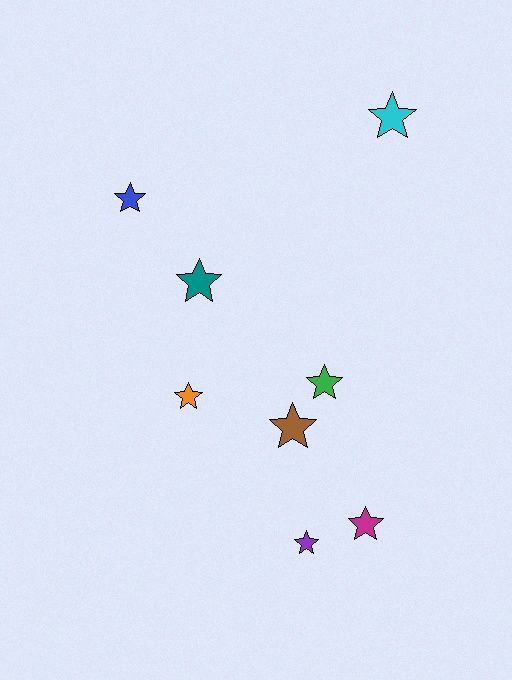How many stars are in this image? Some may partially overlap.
There are 8 stars.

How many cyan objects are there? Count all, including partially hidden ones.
There is 1 cyan object.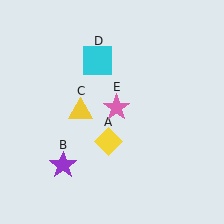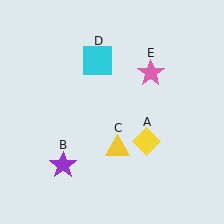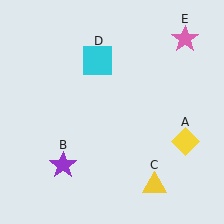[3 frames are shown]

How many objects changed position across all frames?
3 objects changed position: yellow diamond (object A), yellow triangle (object C), pink star (object E).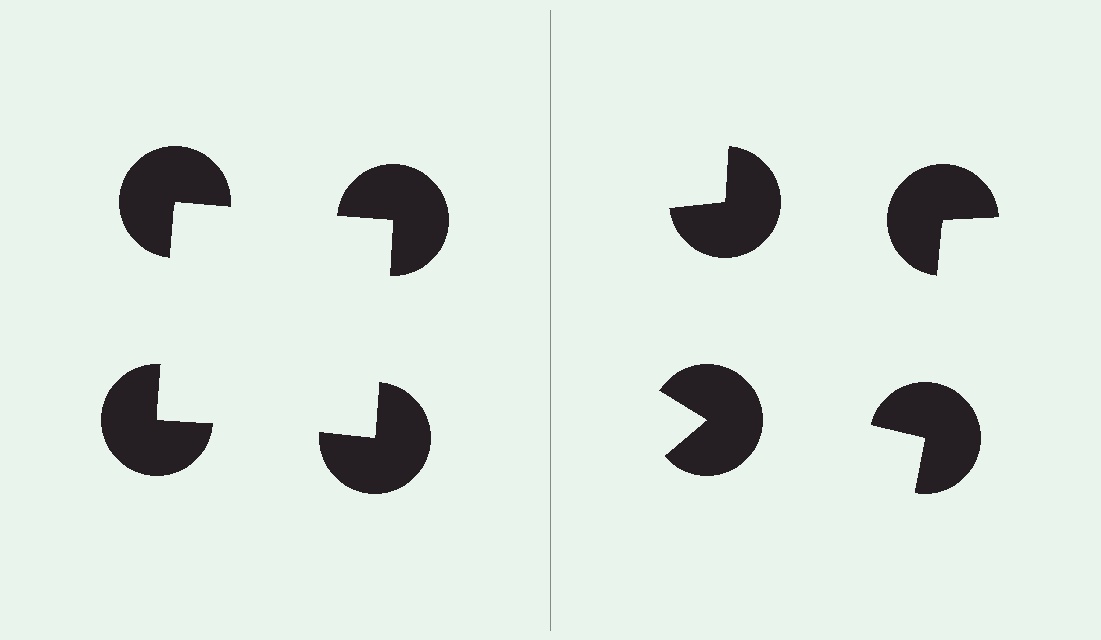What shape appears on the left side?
An illusory square.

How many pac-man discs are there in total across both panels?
8 — 4 on each side.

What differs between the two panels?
The pac-man discs are positioned identically on both sides; only the wedge orientations differ. On the left they align to a square; on the right they are misaligned.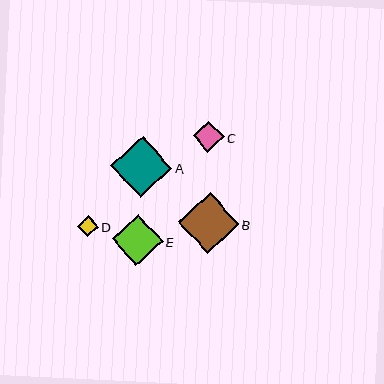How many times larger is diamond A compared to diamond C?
Diamond A is approximately 2.0 times the size of diamond C.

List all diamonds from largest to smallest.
From largest to smallest: A, B, E, C, D.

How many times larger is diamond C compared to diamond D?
Diamond C is approximately 1.5 times the size of diamond D.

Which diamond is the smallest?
Diamond D is the smallest with a size of approximately 21 pixels.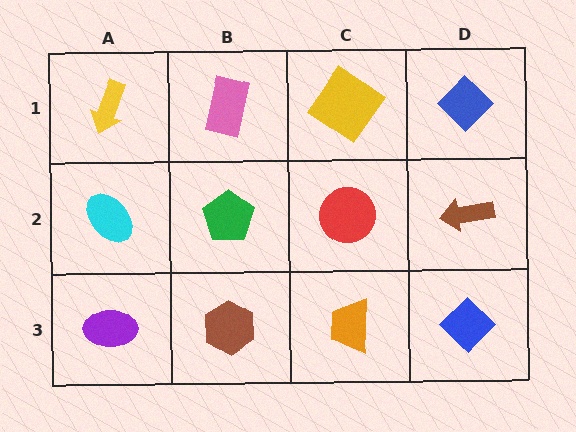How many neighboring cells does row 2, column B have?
4.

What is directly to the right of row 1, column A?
A pink rectangle.